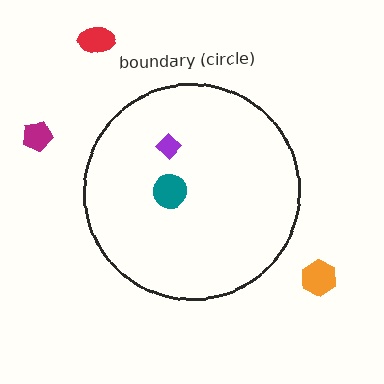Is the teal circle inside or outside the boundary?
Inside.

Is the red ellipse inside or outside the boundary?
Outside.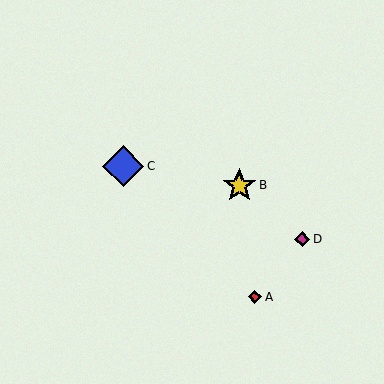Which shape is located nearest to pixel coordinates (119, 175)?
The blue diamond (labeled C) at (123, 166) is nearest to that location.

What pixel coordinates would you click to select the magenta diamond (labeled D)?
Click at (302, 239) to select the magenta diamond D.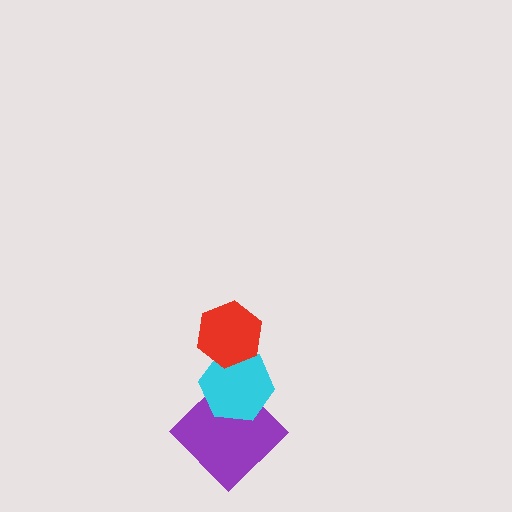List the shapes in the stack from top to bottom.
From top to bottom: the red hexagon, the cyan hexagon, the purple diamond.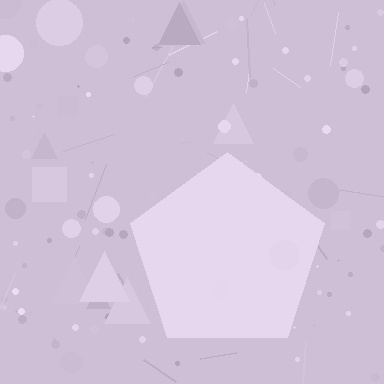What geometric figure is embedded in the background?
A pentagon is embedded in the background.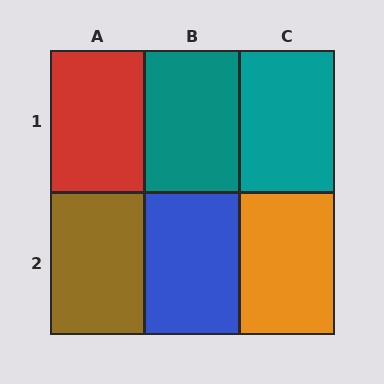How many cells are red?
1 cell is red.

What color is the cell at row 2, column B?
Blue.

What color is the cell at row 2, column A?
Brown.